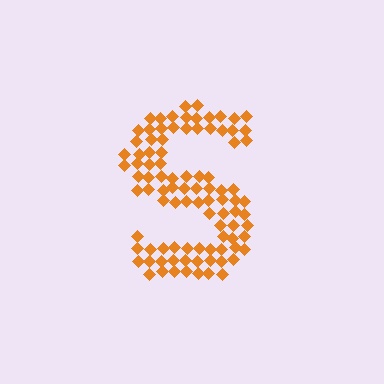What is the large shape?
The large shape is the letter S.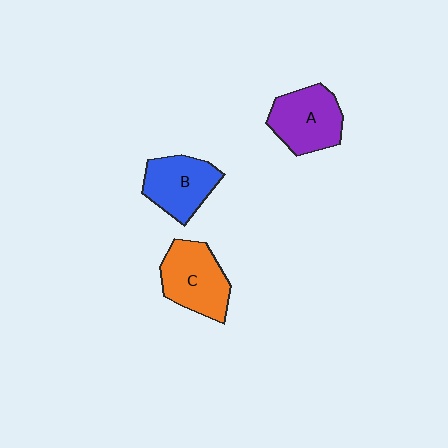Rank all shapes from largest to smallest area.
From largest to smallest: C (orange), A (purple), B (blue).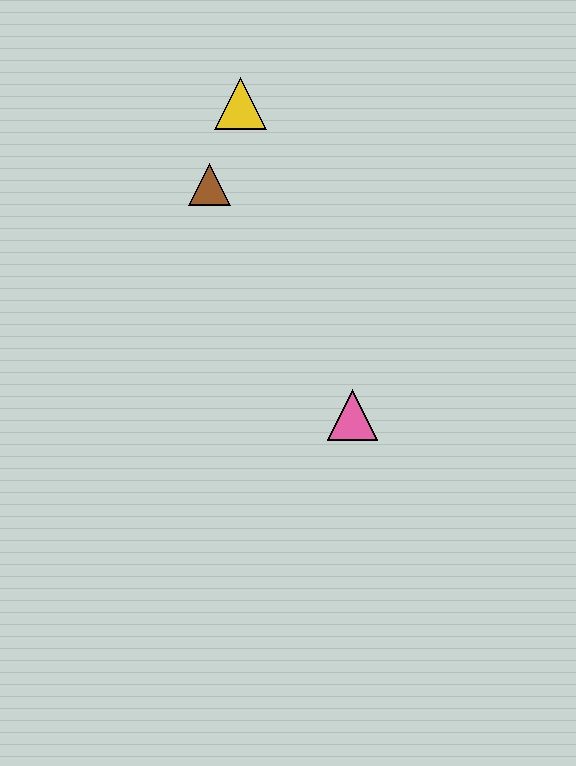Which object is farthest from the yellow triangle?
The pink triangle is farthest from the yellow triangle.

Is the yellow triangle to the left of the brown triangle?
No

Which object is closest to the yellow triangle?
The brown triangle is closest to the yellow triangle.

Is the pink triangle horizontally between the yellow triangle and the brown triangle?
No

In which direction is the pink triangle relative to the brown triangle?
The pink triangle is below the brown triangle.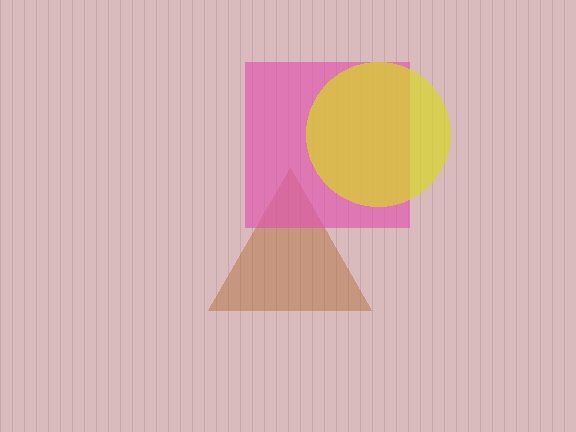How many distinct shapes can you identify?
There are 3 distinct shapes: a brown triangle, a pink square, a yellow circle.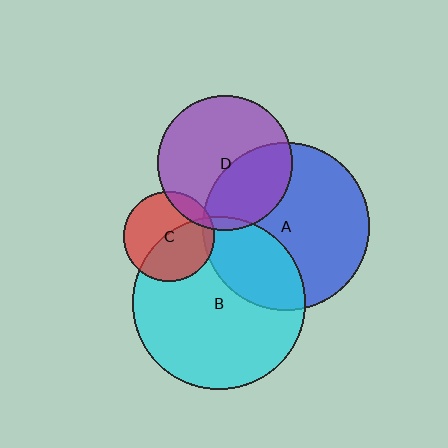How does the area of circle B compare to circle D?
Approximately 1.6 times.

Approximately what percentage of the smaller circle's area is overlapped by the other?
Approximately 40%.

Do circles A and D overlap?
Yes.